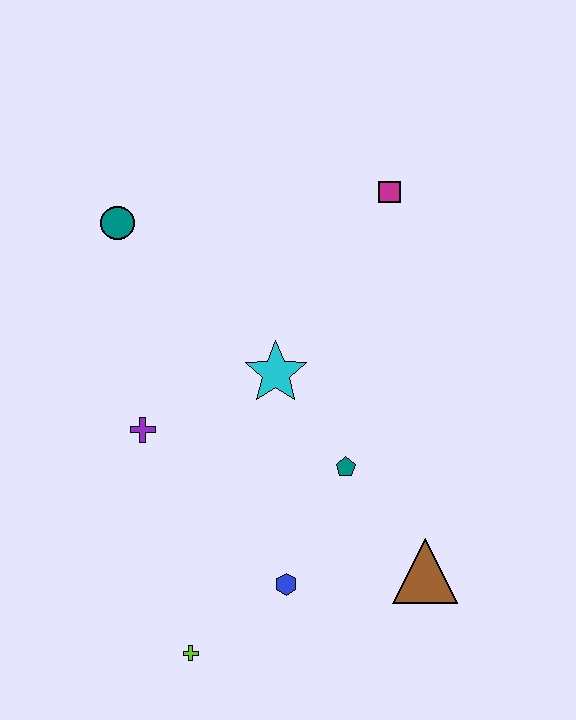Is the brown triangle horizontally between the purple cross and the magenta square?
No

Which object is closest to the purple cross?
The cyan star is closest to the purple cross.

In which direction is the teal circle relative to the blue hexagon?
The teal circle is above the blue hexagon.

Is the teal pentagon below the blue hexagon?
No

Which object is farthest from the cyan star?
The lime cross is farthest from the cyan star.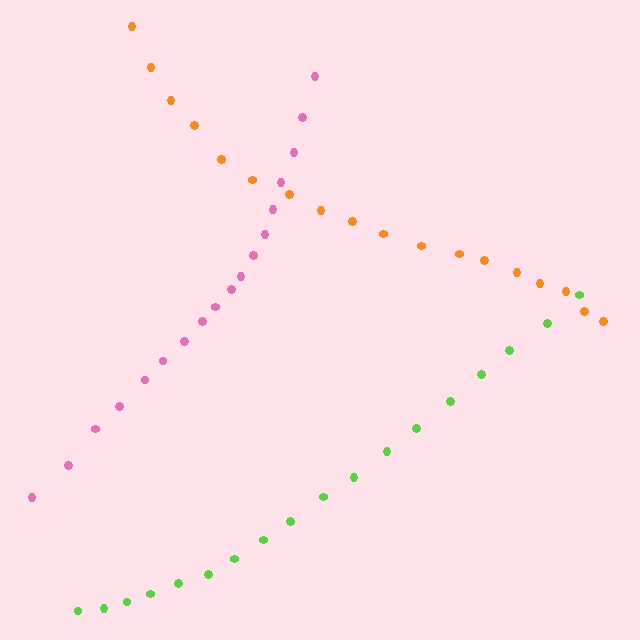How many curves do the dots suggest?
There are 3 distinct paths.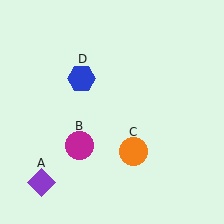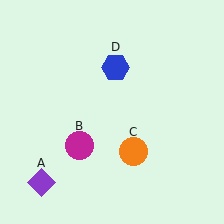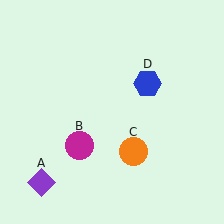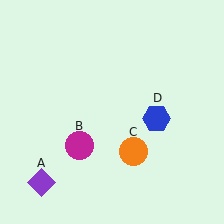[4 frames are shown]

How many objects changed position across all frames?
1 object changed position: blue hexagon (object D).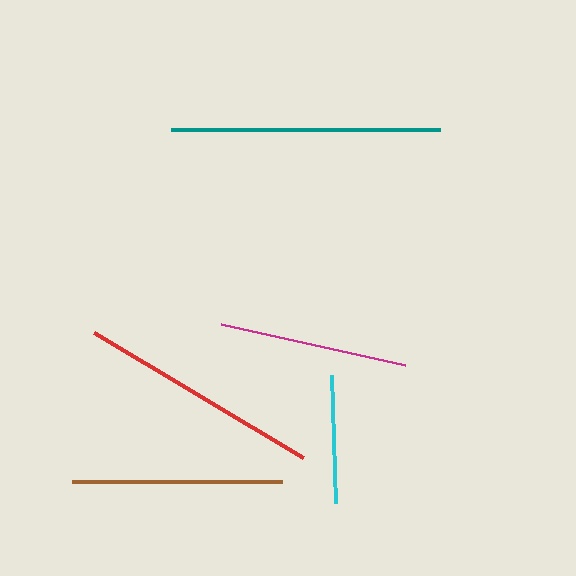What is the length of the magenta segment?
The magenta segment is approximately 188 pixels long.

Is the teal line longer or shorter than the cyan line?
The teal line is longer than the cyan line.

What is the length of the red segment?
The red segment is approximately 244 pixels long.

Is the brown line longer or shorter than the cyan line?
The brown line is longer than the cyan line.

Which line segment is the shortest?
The cyan line is the shortest at approximately 128 pixels.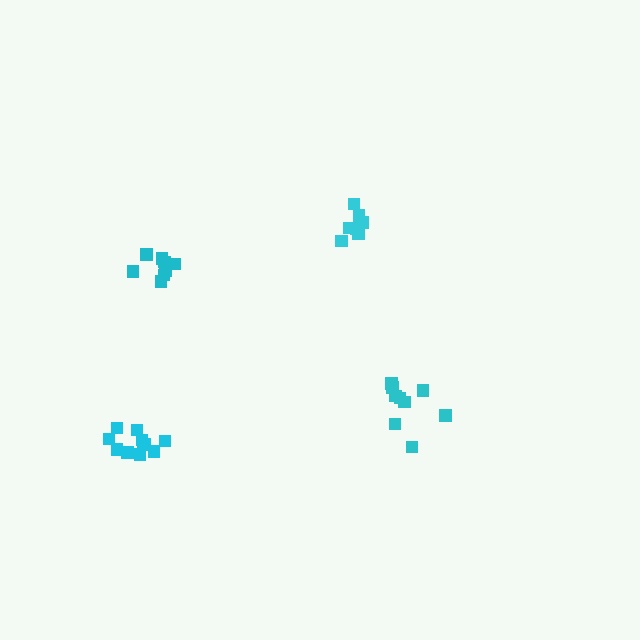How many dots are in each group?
Group 1: 11 dots, Group 2: 10 dots, Group 3: 7 dots, Group 4: 8 dots (36 total).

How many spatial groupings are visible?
There are 4 spatial groupings.